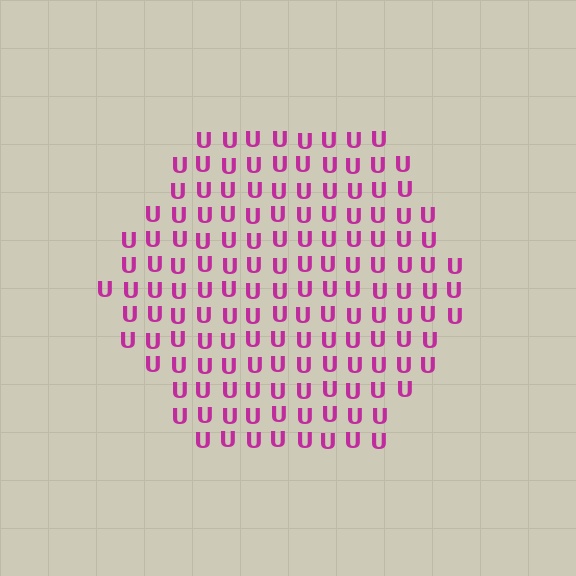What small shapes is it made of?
It is made of small letter U's.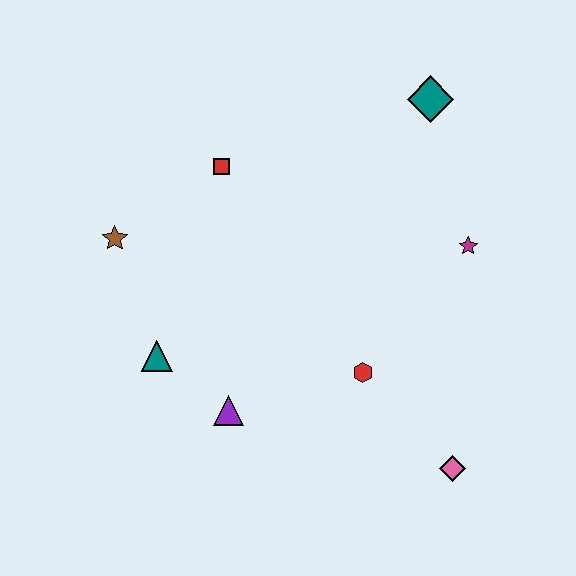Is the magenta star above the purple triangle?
Yes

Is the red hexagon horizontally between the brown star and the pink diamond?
Yes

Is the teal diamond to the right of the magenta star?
No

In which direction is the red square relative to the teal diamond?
The red square is to the left of the teal diamond.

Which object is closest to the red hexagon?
The pink diamond is closest to the red hexagon.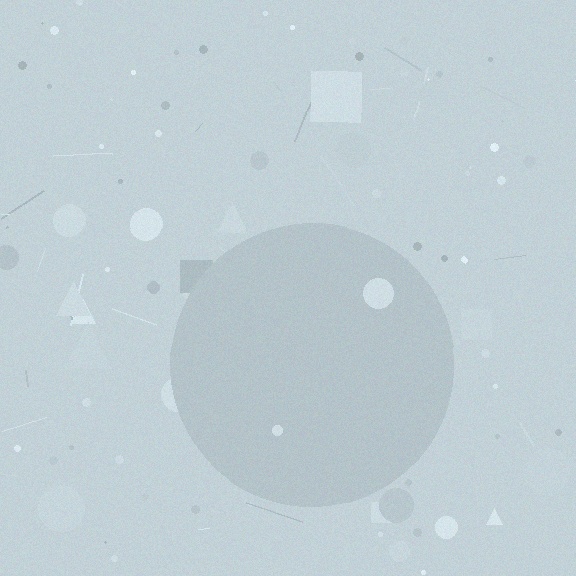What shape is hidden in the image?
A circle is hidden in the image.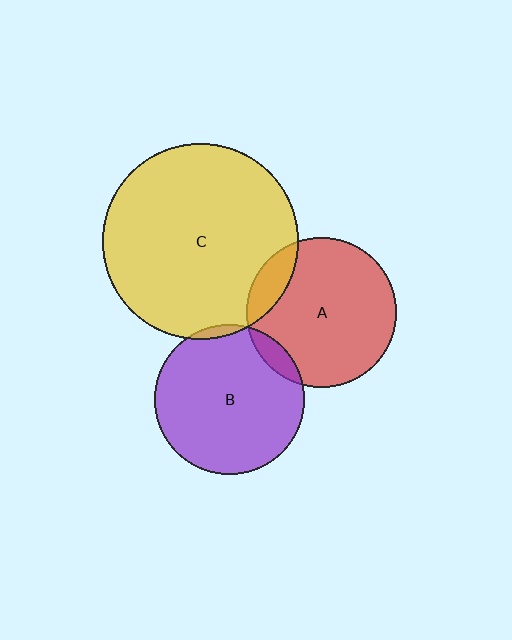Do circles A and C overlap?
Yes.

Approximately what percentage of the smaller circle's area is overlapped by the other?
Approximately 15%.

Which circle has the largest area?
Circle C (yellow).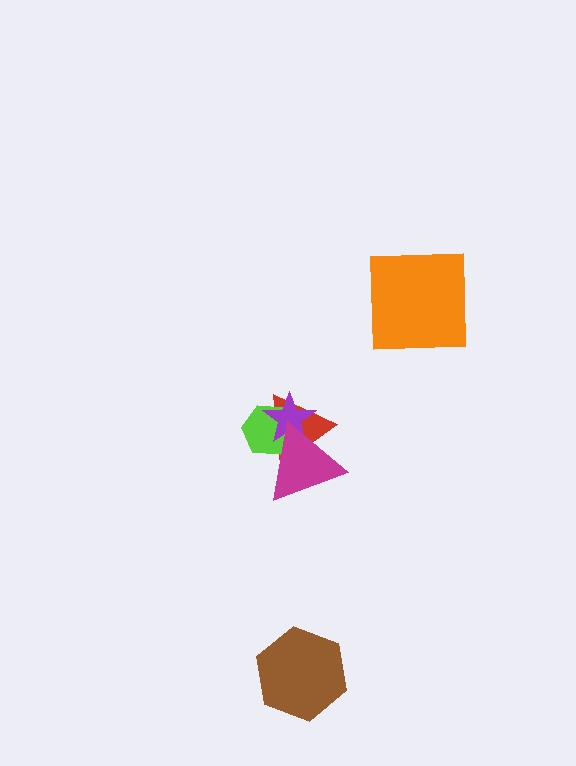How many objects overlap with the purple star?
3 objects overlap with the purple star.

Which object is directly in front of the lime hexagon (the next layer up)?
The purple star is directly in front of the lime hexagon.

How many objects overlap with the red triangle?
3 objects overlap with the red triangle.